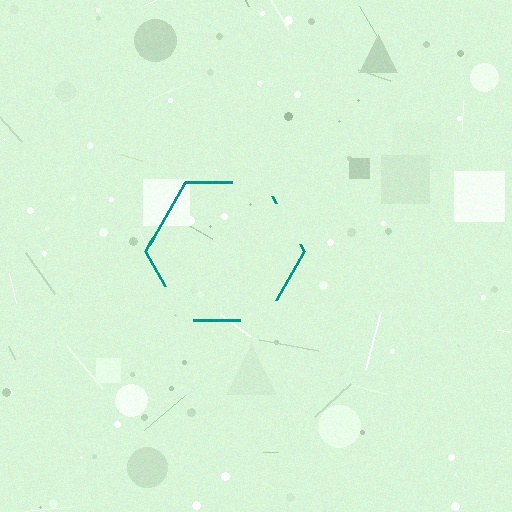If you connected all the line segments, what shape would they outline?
They would outline a hexagon.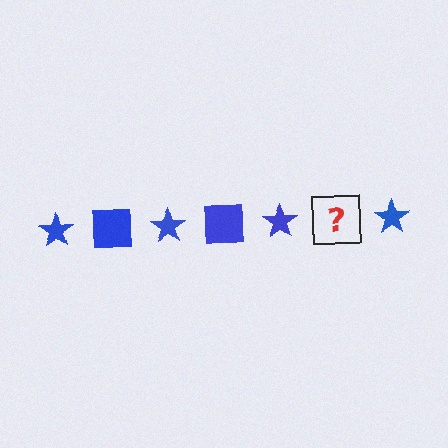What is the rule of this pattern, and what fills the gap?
The rule is that the pattern cycles through star, square shapes in blue. The gap should be filled with a blue square.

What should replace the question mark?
The question mark should be replaced with a blue square.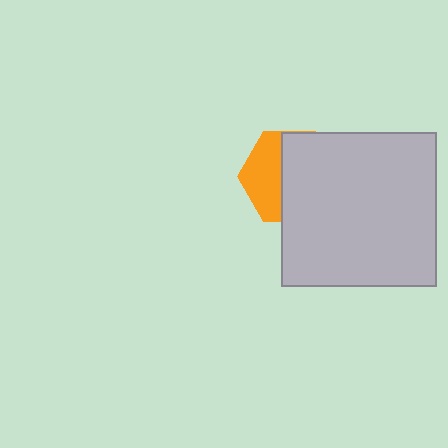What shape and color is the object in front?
The object in front is a light gray square.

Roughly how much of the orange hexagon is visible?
A small part of it is visible (roughly 40%).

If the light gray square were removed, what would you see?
You would see the complete orange hexagon.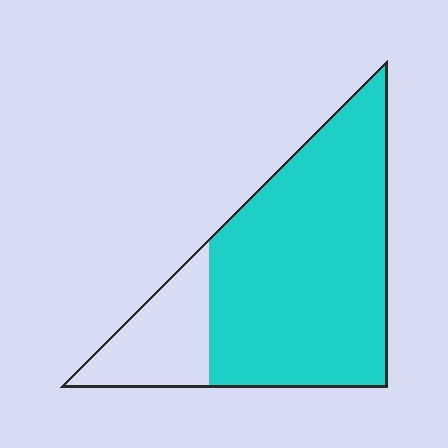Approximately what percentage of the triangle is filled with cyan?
Approximately 80%.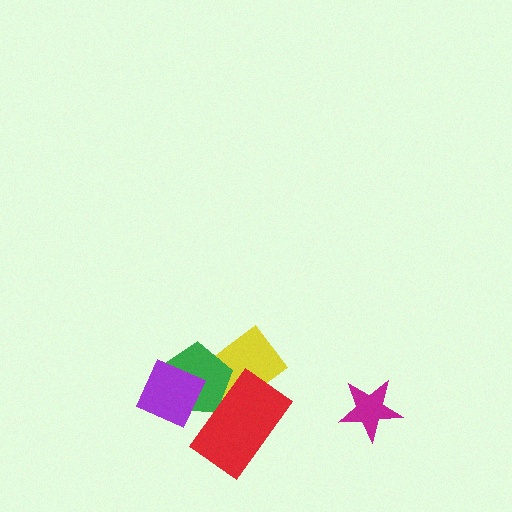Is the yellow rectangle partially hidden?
Yes, it is partially covered by another shape.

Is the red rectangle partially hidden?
No, no other shape covers it.